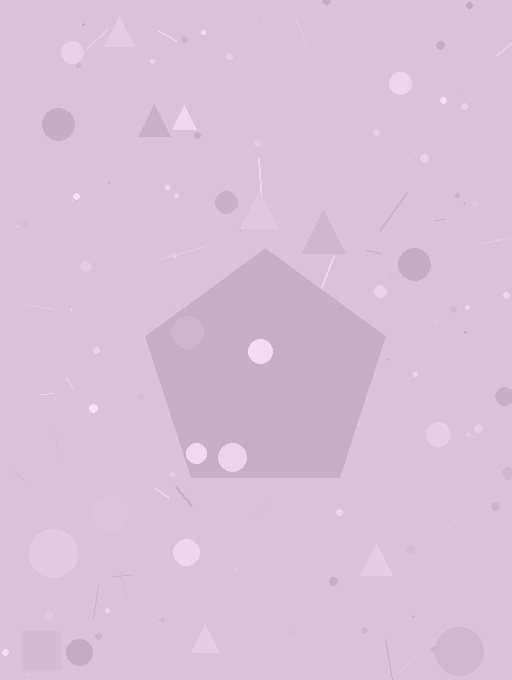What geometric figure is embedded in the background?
A pentagon is embedded in the background.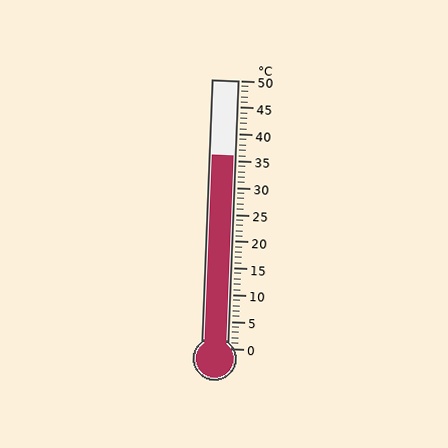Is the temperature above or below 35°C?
The temperature is above 35°C.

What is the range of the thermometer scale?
The thermometer scale ranges from 0°C to 50°C.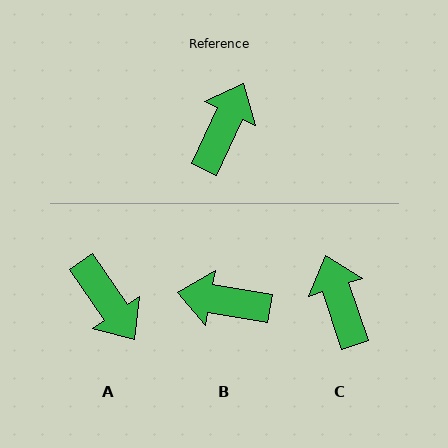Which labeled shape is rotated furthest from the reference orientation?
A, about 120 degrees away.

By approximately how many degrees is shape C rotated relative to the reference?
Approximately 43 degrees counter-clockwise.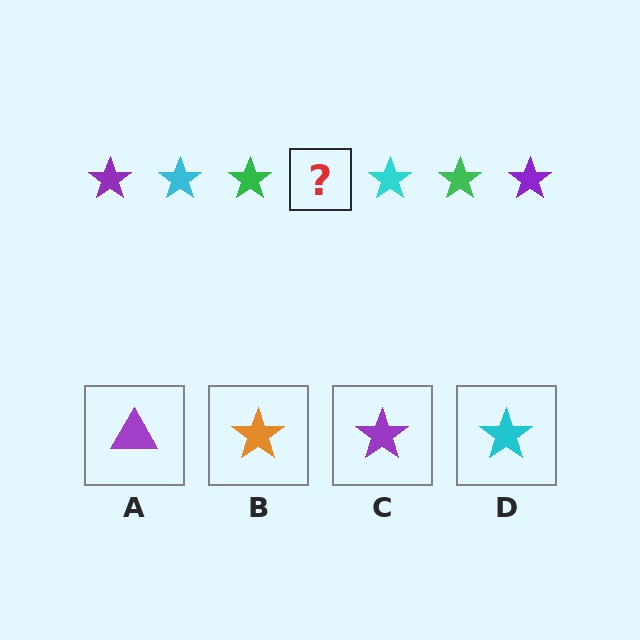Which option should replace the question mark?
Option C.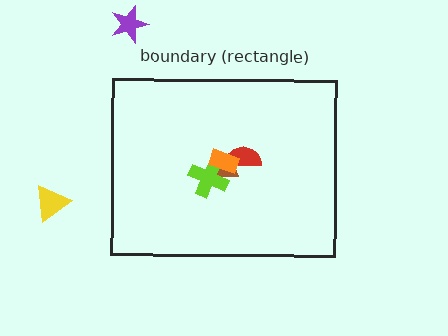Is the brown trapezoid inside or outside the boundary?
Inside.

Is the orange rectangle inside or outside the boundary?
Inside.